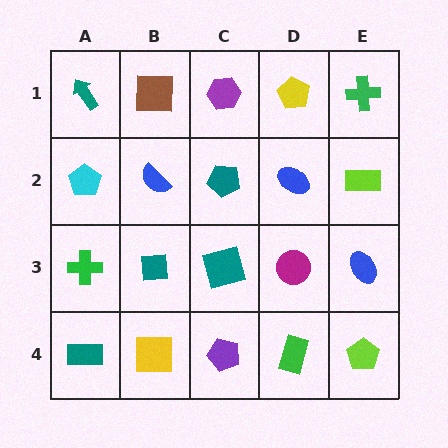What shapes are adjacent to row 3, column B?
A blue semicircle (row 2, column B), a yellow square (row 4, column B), a green cross (row 3, column A), a teal square (row 3, column C).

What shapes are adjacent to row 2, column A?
A teal arrow (row 1, column A), a green cross (row 3, column A), a blue semicircle (row 2, column B).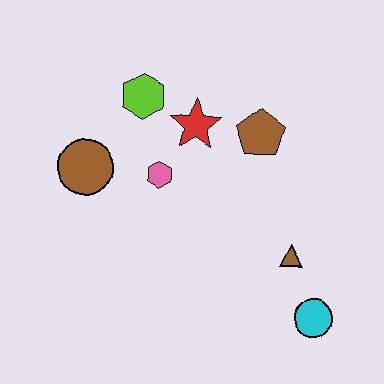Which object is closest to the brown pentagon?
The red star is closest to the brown pentagon.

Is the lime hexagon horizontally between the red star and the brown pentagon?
No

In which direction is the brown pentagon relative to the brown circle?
The brown pentagon is to the right of the brown circle.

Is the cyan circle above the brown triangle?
No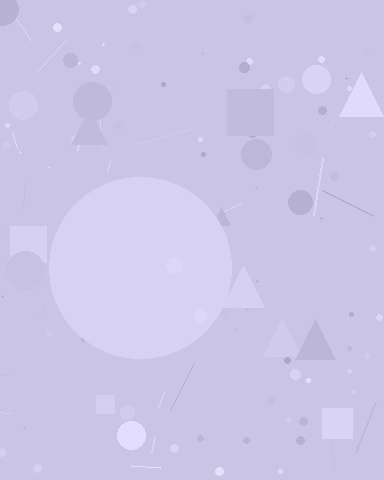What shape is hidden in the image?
A circle is hidden in the image.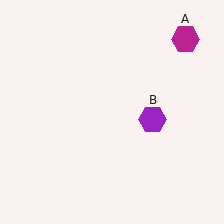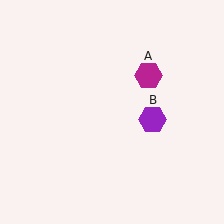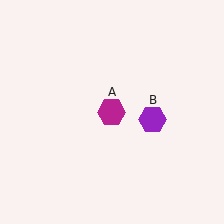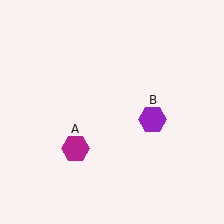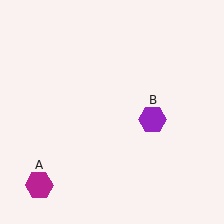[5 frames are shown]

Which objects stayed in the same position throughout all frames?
Purple hexagon (object B) remained stationary.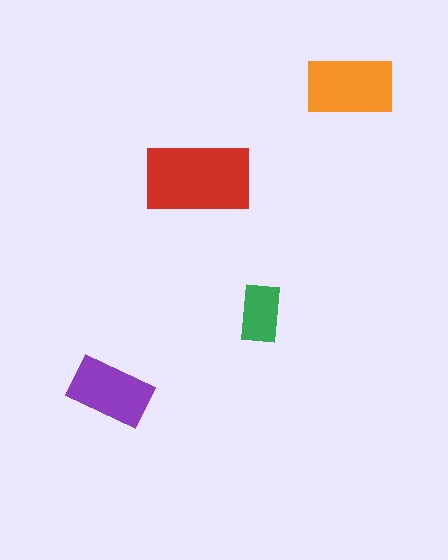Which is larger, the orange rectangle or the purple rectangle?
The orange one.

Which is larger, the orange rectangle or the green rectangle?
The orange one.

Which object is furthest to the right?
The orange rectangle is rightmost.